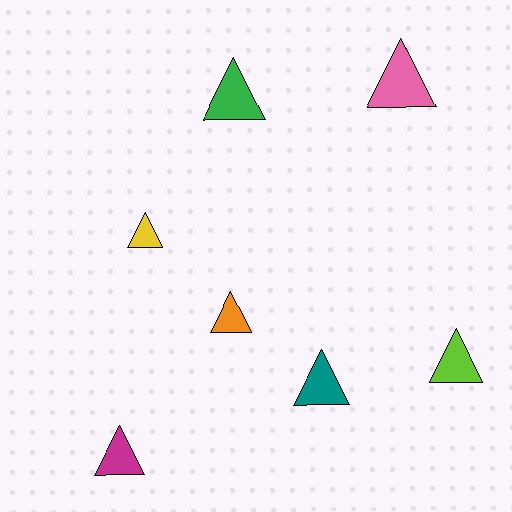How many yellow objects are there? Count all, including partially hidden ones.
There is 1 yellow object.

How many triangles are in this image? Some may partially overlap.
There are 7 triangles.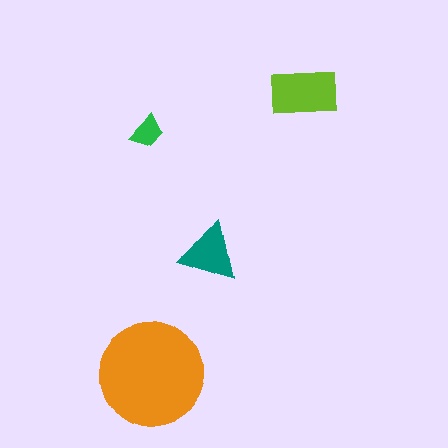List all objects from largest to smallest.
The orange circle, the lime rectangle, the teal triangle, the green trapezoid.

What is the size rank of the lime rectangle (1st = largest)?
2nd.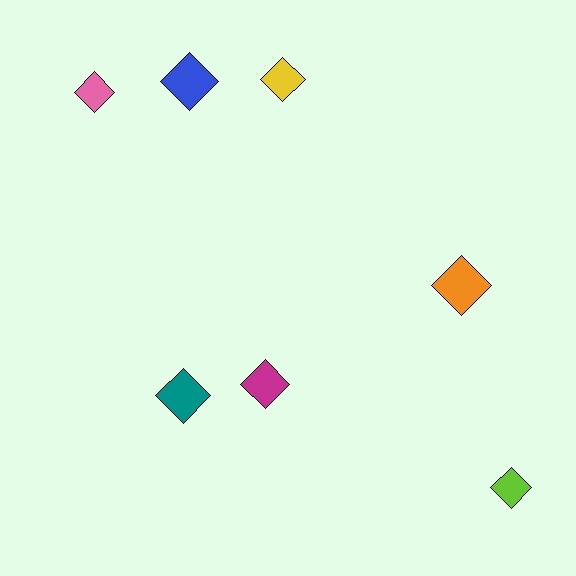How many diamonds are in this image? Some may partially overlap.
There are 7 diamonds.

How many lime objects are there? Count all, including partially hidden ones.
There is 1 lime object.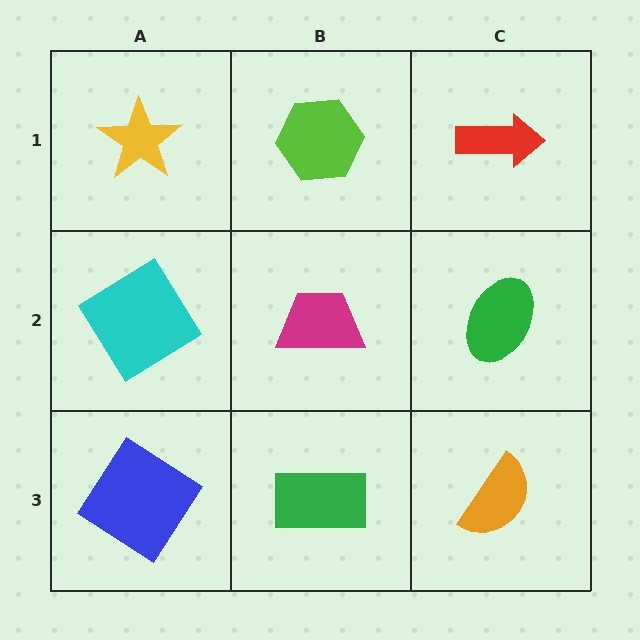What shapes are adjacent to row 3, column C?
A green ellipse (row 2, column C), a green rectangle (row 3, column B).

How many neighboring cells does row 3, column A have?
2.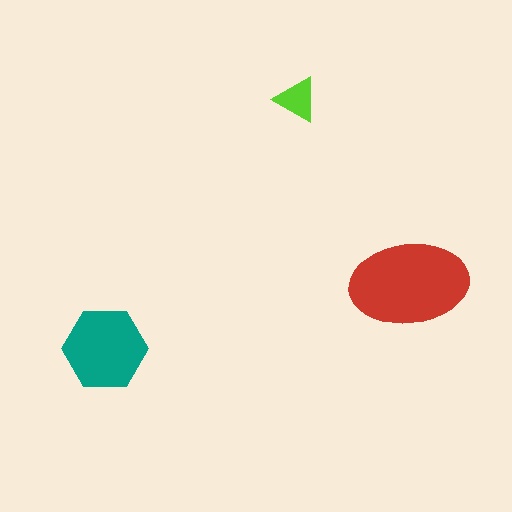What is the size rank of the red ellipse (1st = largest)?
1st.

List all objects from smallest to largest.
The lime triangle, the teal hexagon, the red ellipse.